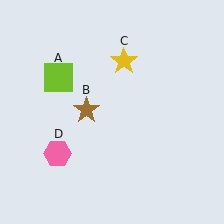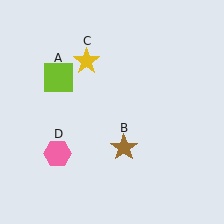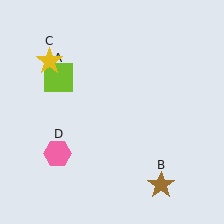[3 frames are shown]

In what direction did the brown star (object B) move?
The brown star (object B) moved down and to the right.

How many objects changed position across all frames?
2 objects changed position: brown star (object B), yellow star (object C).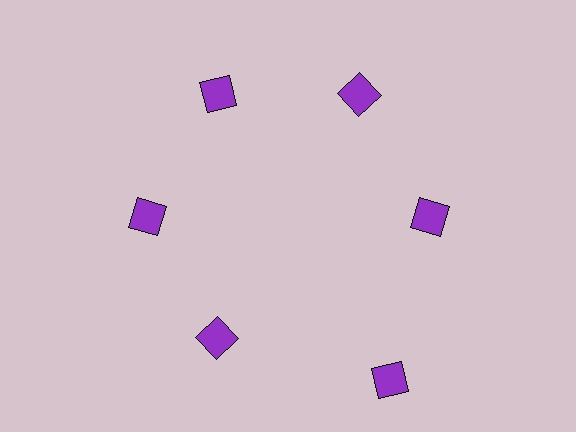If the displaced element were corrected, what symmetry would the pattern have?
It would have 6-fold rotational symmetry — the pattern would map onto itself every 60 degrees.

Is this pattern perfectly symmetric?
No. The 6 purple diamonds are arranged in a ring, but one element near the 5 o'clock position is pushed outward from the center, breaking the 6-fold rotational symmetry.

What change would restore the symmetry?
The symmetry would be restored by moving it inward, back onto the ring so that all 6 diamonds sit at equal angles and equal distance from the center.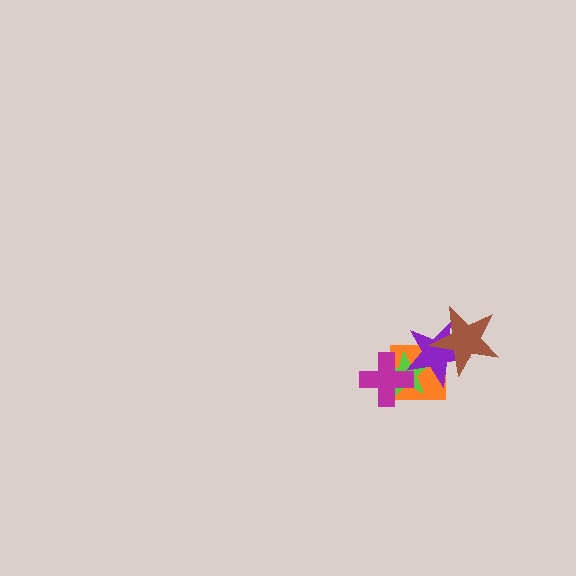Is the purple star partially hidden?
Yes, it is partially covered by another shape.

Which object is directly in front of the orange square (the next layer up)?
The lime star is directly in front of the orange square.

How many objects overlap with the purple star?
3 objects overlap with the purple star.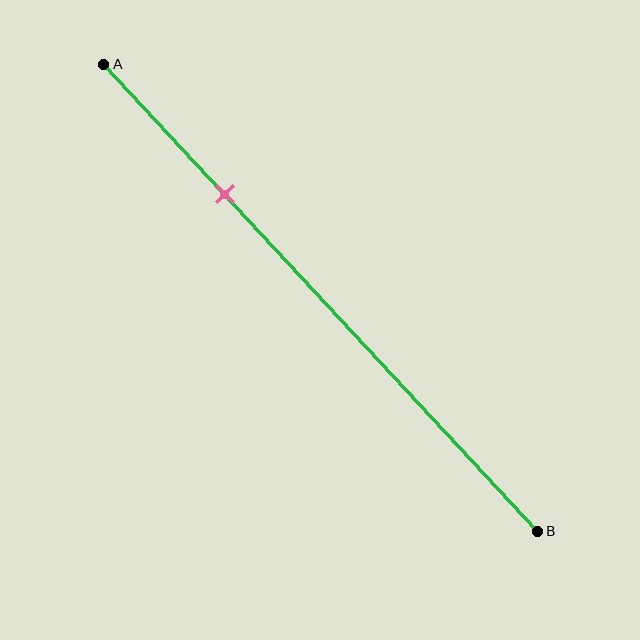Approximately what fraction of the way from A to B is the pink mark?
The pink mark is approximately 30% of the way from A to B.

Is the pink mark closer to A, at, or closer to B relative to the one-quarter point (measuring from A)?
The pink mark is approximately at the one-quarter point of segment AB.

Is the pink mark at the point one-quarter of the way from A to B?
Yes, the mark is approximately at the one-quarter point.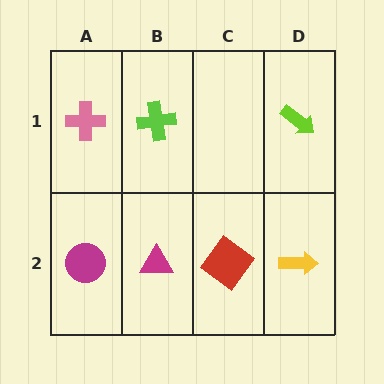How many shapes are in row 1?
3 shapes.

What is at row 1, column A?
A pink cross.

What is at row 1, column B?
A lime cross.